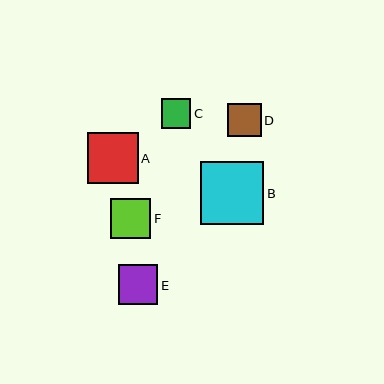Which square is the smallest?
Square C is the smallest with a size of approximately 29 pixels.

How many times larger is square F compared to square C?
Square F is approximately 1.4 times the size of square C.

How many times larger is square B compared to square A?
Square B is approximately 1.3 times the size of square A.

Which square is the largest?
Square B is the largest with a size of approximately 64 pixels.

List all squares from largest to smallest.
From largest to smallest: B, A, F, E, D, C.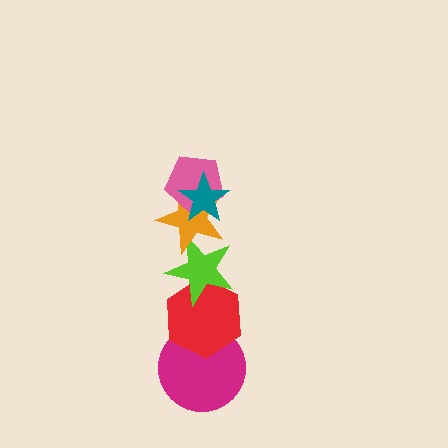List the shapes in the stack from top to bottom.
From top to bottom: the teal star, the pink pentagon, the orange star, the lime star, the red hexagon, the magenta circle.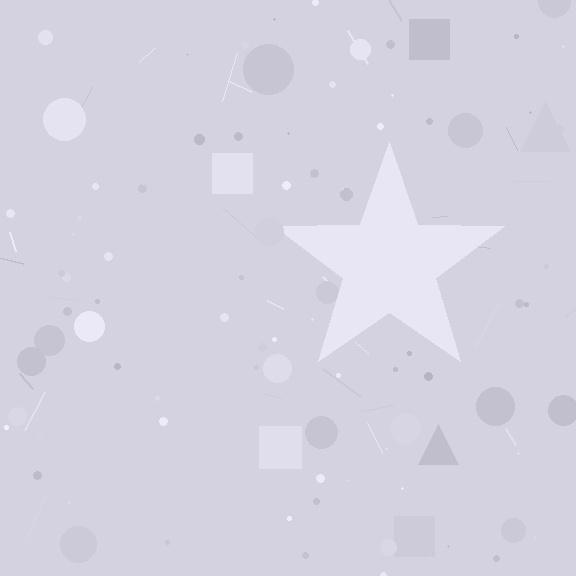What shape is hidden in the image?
A star is hidden in the image.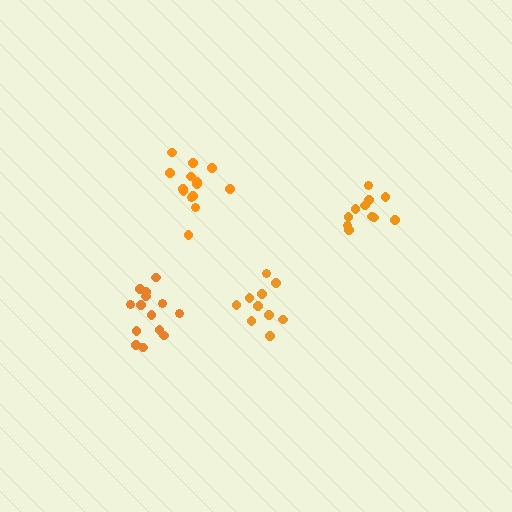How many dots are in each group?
Group 1: 14 dots, Group 2: 11 dots, Group 3: 10 dots, Group 4: 14 dots (49 total).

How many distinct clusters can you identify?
There are 4 distinct clusters.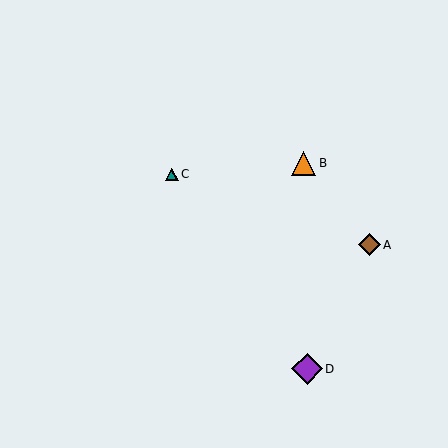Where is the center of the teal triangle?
The center of the teal triangle is at (172, 174).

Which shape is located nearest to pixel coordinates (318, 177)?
The orange triangle (labeled B) at (304, 163) is nearest to that location.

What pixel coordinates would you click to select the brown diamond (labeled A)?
Click at (369, 245) to select the brown diamond A.